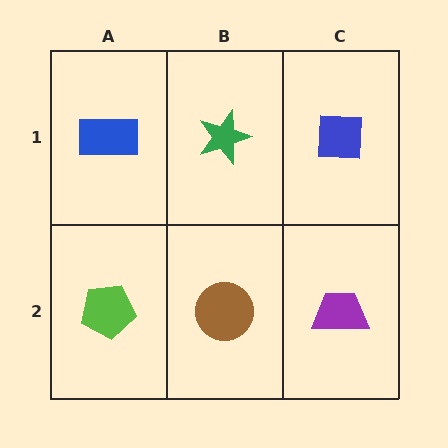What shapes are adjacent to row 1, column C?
A purple trapezoid (row 2, column C), a green star (row 1, column B).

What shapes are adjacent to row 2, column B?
A green star (row 1, column B), a lime pentagon (row 2, column A), a purple trapezoid (row 2, column C).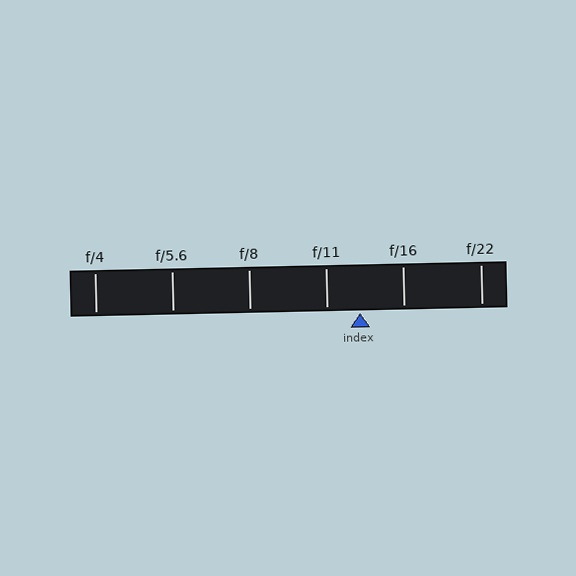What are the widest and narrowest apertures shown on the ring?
The widest aperture shown is f/4 and the narrowest is f/22.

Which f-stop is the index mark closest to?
The index mark is closest to f/11.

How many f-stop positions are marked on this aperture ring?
There are 6 f-stop positions marked.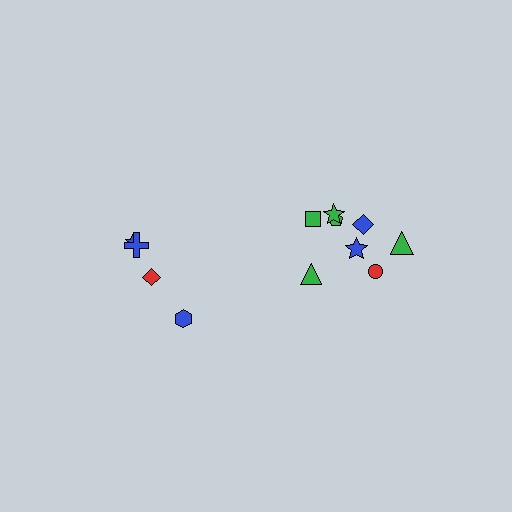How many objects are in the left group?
There are 4 objects.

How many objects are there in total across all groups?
There are 12 objects.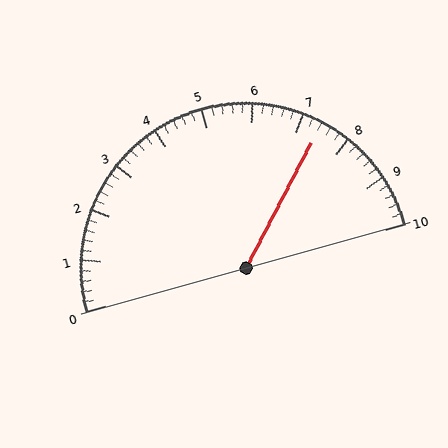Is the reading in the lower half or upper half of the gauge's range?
The reading is in the upper half of the range (0 to 10).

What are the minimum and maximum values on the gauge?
The gauge ranges from 0 to 10.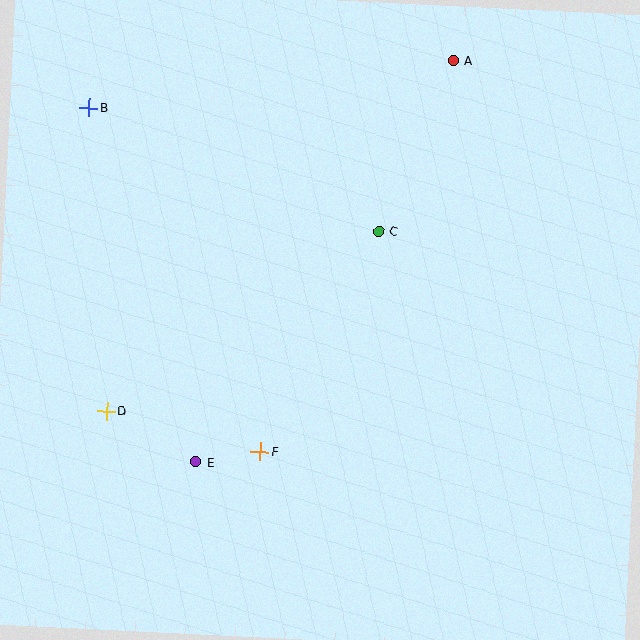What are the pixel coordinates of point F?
Point F is at (260, 452).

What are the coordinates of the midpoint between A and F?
The midpoint between A and F is at (357, 256).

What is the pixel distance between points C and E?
The distance between C and E is 295 pixels.